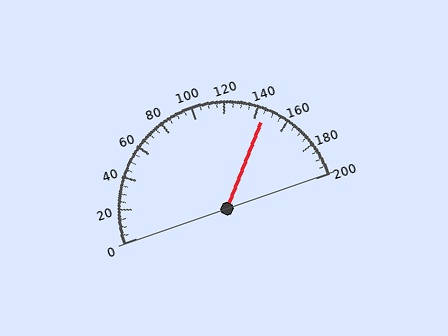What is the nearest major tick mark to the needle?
The nearest major tick mark is 140.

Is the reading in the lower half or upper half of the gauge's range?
The reading is in the upper half of the range (0 to 200).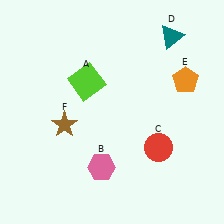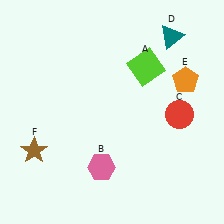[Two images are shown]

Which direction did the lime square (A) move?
The lime square (A) moved right.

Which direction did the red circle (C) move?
The red circle (C) moved up.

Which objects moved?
The objects that moved are: the lime square (A), the red circle (C), the brown star (F).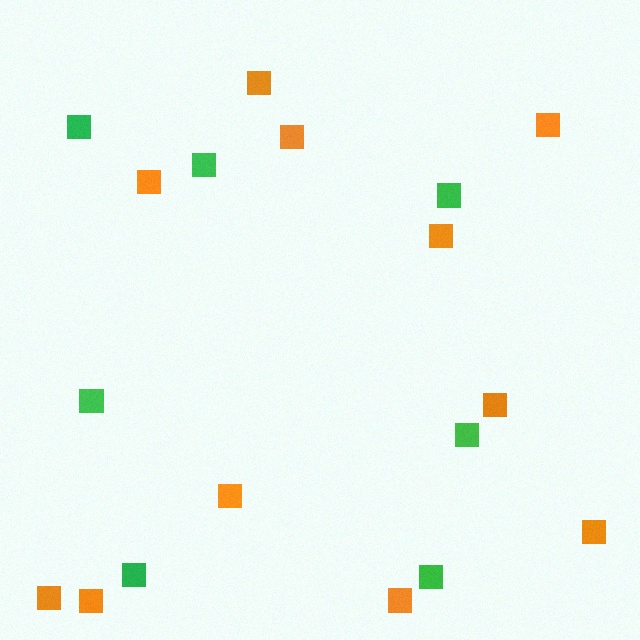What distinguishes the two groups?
There are 2 groups: one group of green squares (7) and one group of orange squares (11).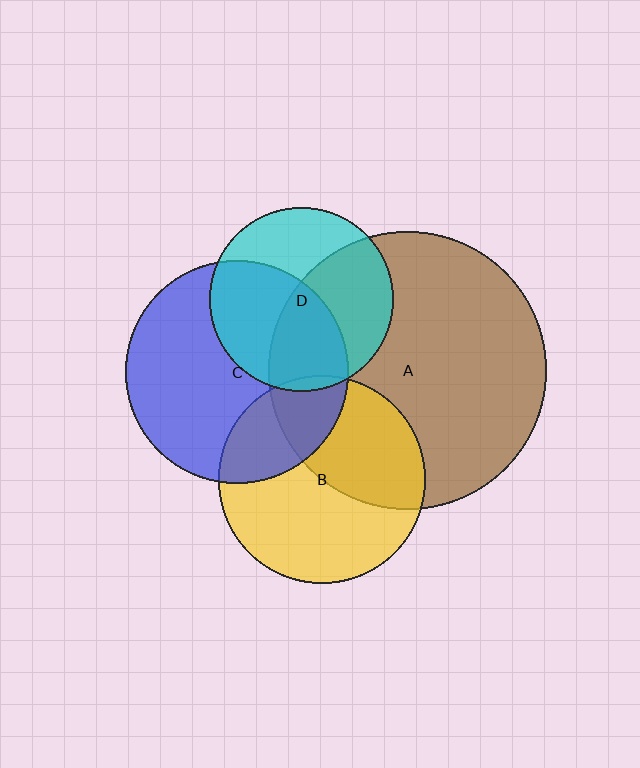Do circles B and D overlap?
Yes.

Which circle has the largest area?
Circle A (brown).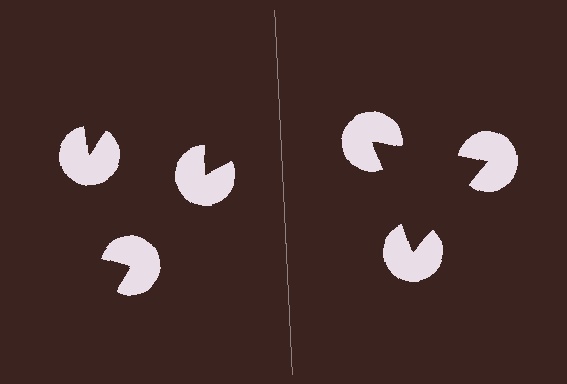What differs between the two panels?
The pac-man discs are positioned identically on both sides; only the wedge orientations differ. On the right they align to a triangle; on the left they are misaligned.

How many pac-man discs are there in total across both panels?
6 — 3 on each side.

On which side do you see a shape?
An illusory triangle appears on the right side. On the left side the wedge cuts are rotated, so no coherent shape forms.